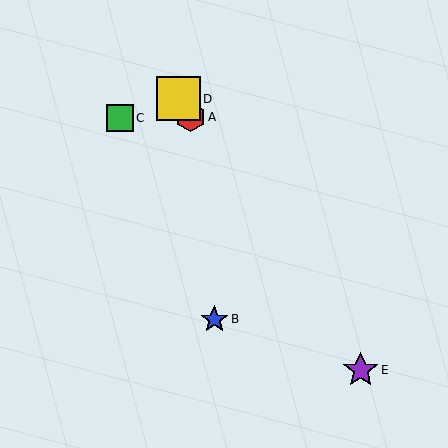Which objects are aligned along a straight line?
Objects A, D, E are aligned along a straight line.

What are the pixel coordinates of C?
Object C is at (120, 118).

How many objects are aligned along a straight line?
3 objects (A, D, E) are aligned along a straight line.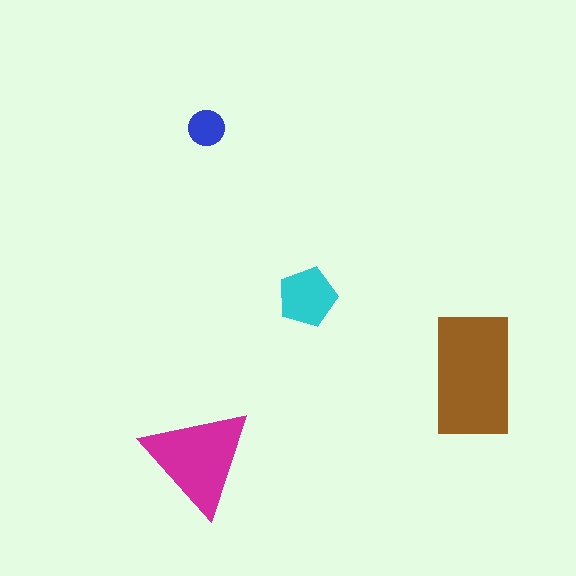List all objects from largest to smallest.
The brown rectangle, the magenta triangle, the cyan pentagon, the blue circle.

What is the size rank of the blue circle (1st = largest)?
4th.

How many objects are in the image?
There are 4 objects in the image.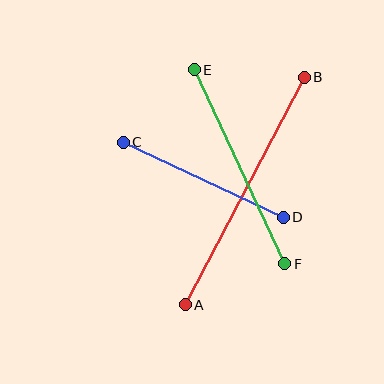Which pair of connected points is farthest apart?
Points A and B are farthest apart.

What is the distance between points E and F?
The distance is approximately 214 pixels.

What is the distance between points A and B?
The distance is approximately 257 pixels.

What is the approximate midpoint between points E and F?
The midpoint is at approximately (240, 167) pixels.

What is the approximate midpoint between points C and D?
The midpoint is at approximately (203, 180) pixels.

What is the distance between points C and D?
The distance is approximately 177 pixels.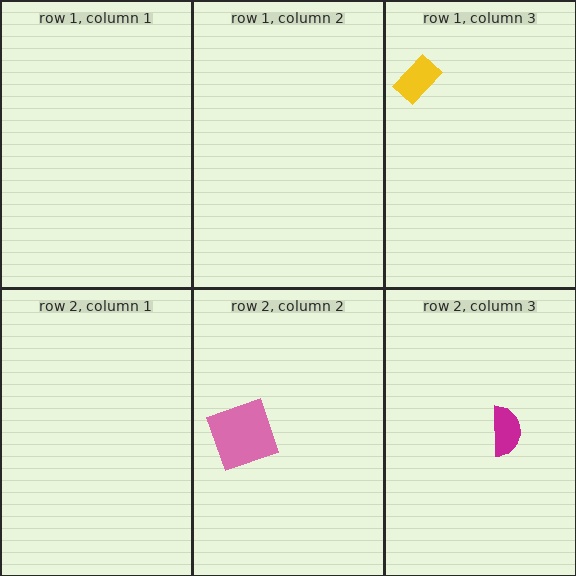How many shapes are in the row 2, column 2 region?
1.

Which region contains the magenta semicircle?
The row 2, column 3 region.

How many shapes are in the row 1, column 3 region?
1.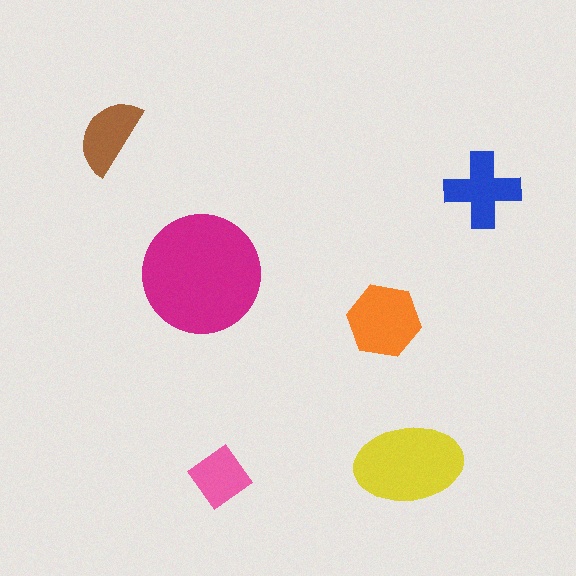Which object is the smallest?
The pink diamond.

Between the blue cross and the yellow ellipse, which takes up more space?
The yellow ellipse.